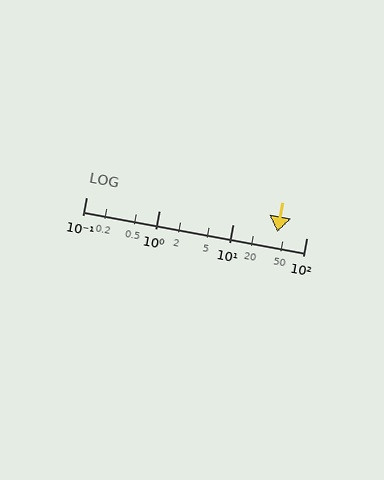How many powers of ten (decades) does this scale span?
The scale spans 3 decades, from 0.1 to 100.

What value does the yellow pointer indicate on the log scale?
The pointer indicates approximately 40.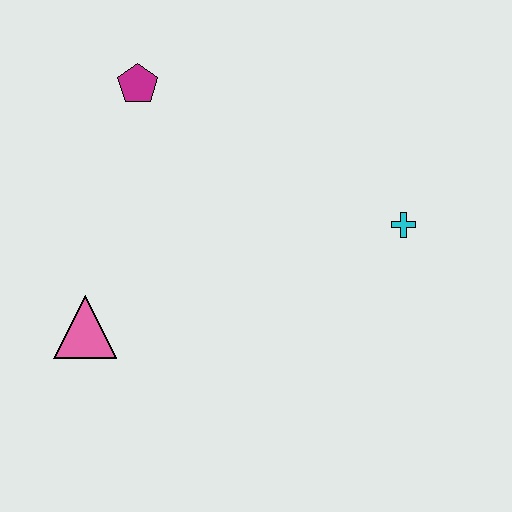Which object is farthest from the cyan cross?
The pink triangle is farthest from the cyan cross.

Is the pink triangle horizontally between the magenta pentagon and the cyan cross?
No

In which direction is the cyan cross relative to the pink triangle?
The cyan cross is to the right of the pink triangle.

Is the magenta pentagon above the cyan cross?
Yes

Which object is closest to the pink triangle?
The magenta pentagon is closest to the pink triangle.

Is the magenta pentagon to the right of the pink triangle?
Yes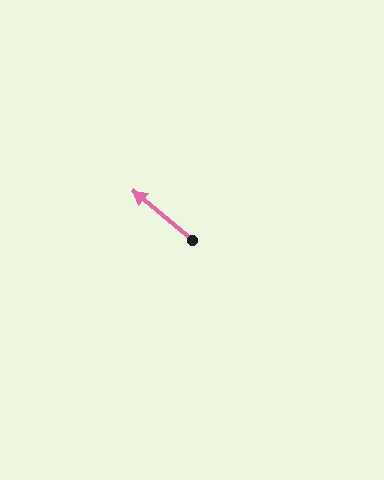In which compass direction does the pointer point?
Northwest.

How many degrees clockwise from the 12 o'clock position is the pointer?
Approximately 310 degrees.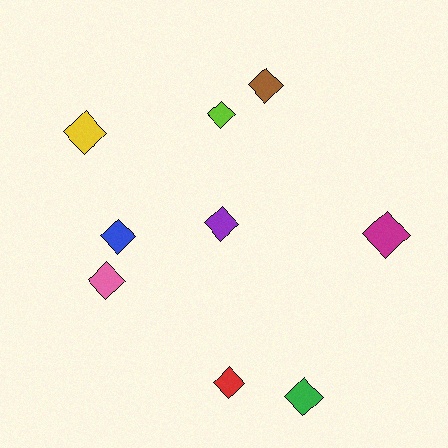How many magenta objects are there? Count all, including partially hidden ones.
There is 1 magenta object.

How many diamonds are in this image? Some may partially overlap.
There are 9 diamonds.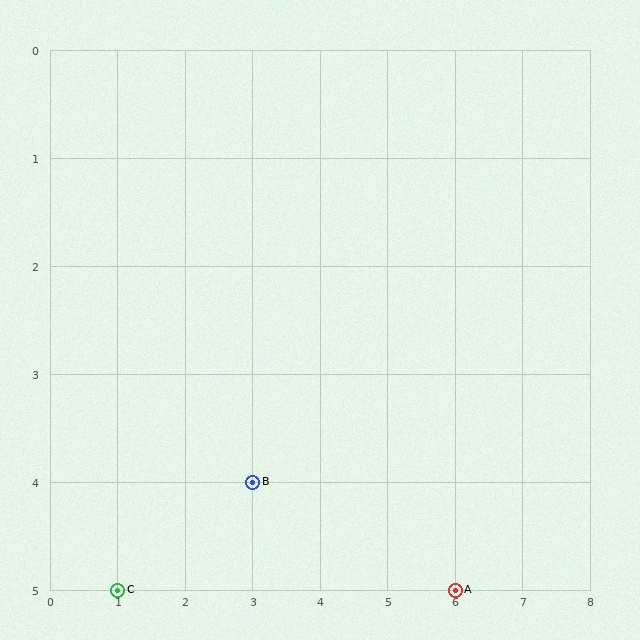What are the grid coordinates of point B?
Point B is at grid coordinates (3, 4).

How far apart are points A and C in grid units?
Points A and C are 5 columns apart.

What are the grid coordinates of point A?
Point A is at grid coordinates (6, 5).